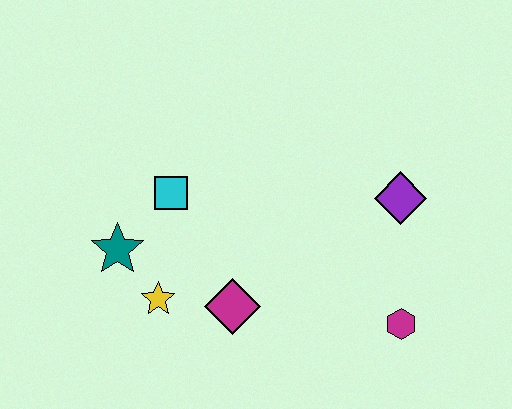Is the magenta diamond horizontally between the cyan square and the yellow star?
No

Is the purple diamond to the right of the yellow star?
Yes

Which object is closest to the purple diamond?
The magenta hexagon is closest to the purple diamond.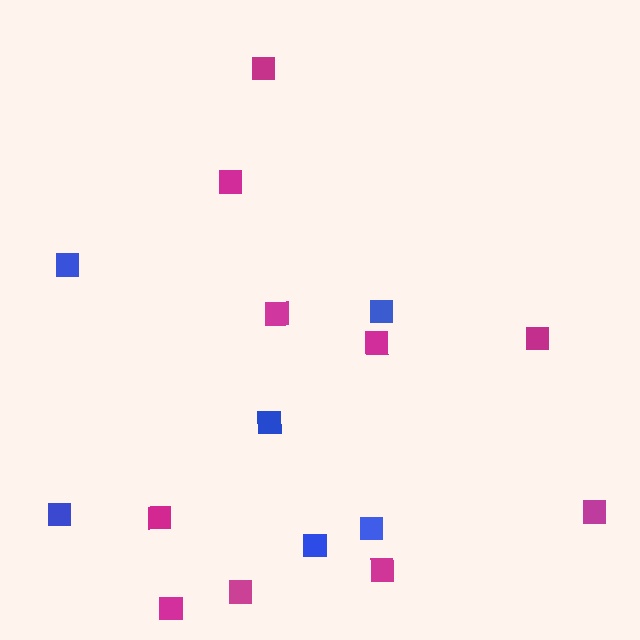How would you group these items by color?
There are 2 groups: one group of magenta squares (10) and one group of blue squares (6).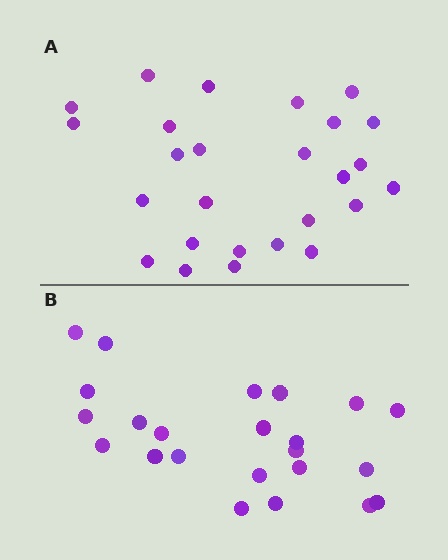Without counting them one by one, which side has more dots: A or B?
Region A (the top region) has more dots.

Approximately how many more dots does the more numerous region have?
Region A has just a few more — roughly 2 or 3 more dots than region B.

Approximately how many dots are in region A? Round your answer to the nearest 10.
About 30 dots. (The exact count is 26, which rounds to 30.)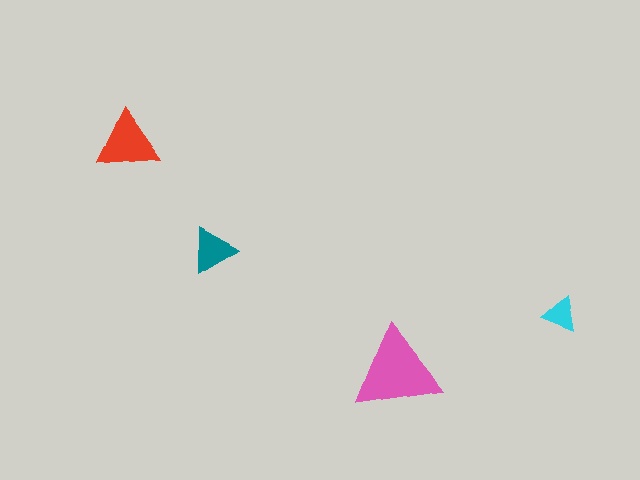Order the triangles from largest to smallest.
the pink one, the red one, the teal one, the cyan one.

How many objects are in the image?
There are 4 objects in the image.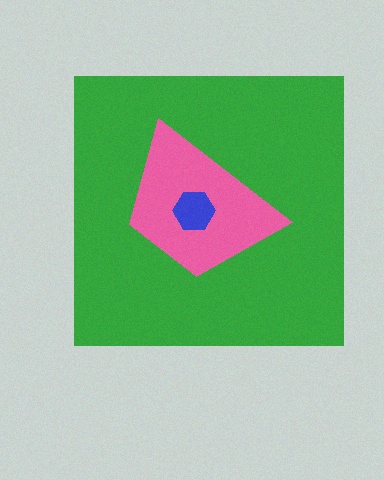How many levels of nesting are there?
3.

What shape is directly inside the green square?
The pink trapezoid.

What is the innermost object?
The blue hexagon.